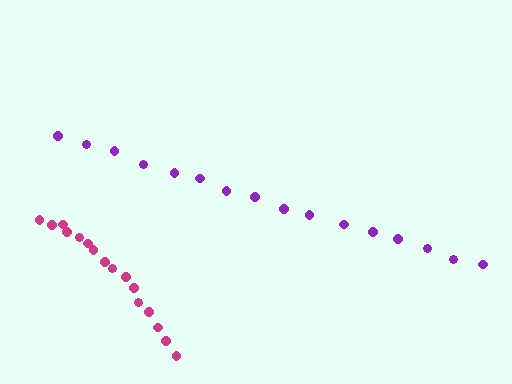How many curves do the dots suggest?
There are 2 distinct paths.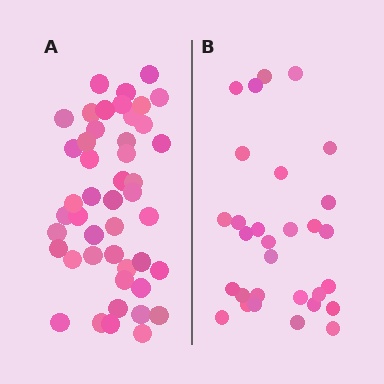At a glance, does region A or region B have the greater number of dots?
Region A (the left region) has more dots.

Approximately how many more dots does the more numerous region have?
Region A has approximately 15 more dots than region B.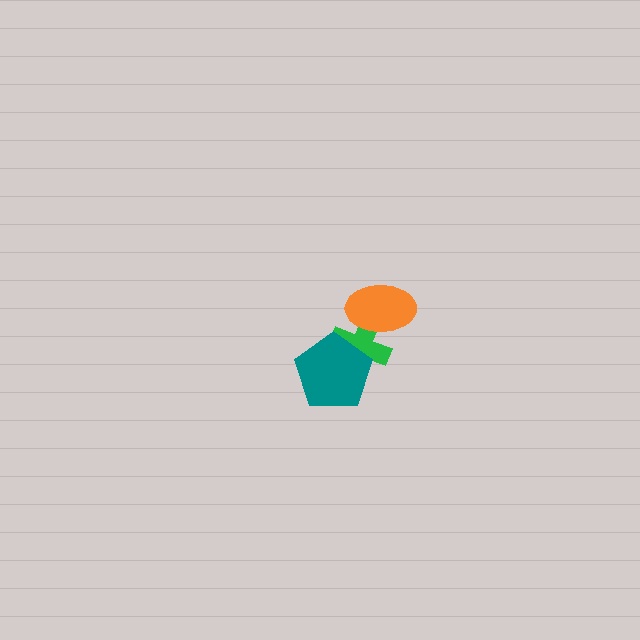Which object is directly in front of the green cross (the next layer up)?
The orange ellipse is directly in front of the green cross.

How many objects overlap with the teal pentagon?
1 object overlaps with the teal pentagon.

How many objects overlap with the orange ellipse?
1 object overlaps with the orange ellipse.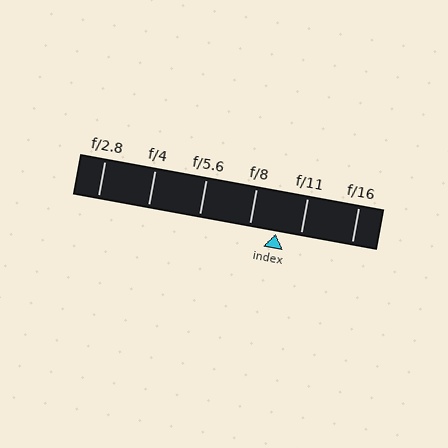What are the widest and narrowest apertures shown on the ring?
The widest aperture shown is f/2.8 and the narrowest is f/16.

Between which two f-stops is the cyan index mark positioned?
The index mark is between f/8 and f/11.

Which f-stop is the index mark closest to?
The index mark is closest to f/11.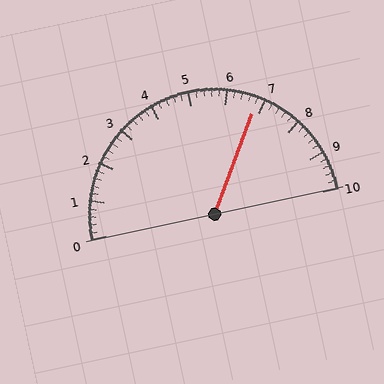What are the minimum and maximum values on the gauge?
The gauge ranges from 0 to 10.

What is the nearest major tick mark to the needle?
The nearest major tick mark is 7.